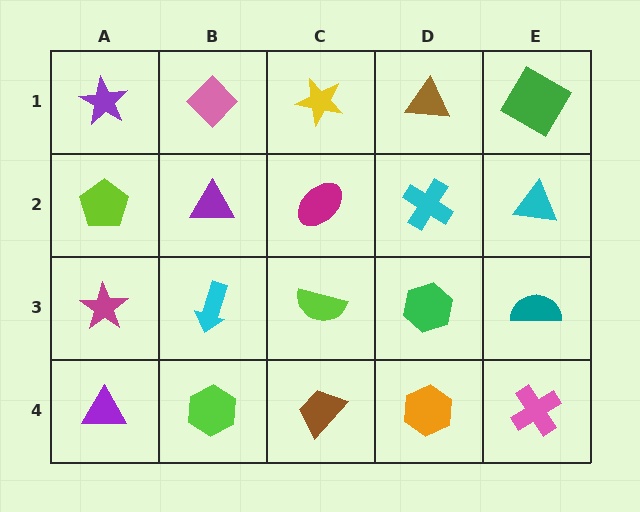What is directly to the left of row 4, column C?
A lime hexagon.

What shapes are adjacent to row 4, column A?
A magenta star (row 3, column A), a lime hexagon (row 4, column B).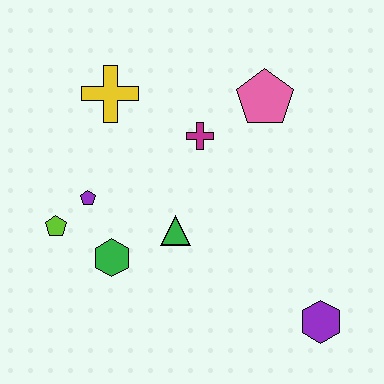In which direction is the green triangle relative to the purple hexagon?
The green triangle is to the left of the purple hexagon.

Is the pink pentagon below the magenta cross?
No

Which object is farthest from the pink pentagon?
The lime pentagon is farthest from the pink pentagon.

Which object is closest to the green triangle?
The green hexagon is closest to the green triangle.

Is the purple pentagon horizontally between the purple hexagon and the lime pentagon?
Yes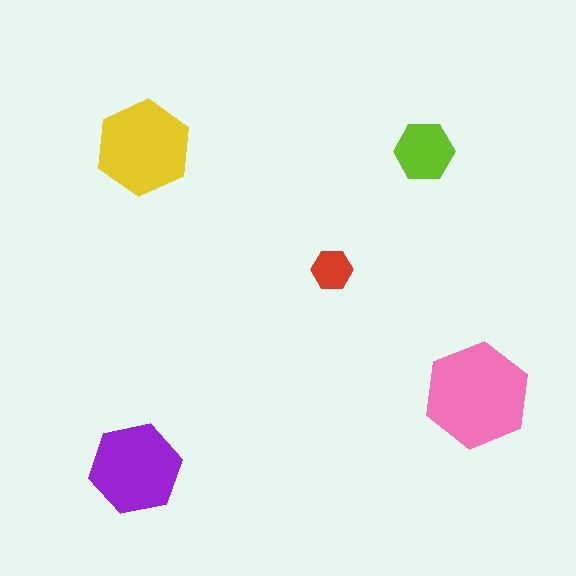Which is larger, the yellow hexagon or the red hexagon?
The yellow one.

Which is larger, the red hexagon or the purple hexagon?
The purple one.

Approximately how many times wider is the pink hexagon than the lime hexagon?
About 2 times wider.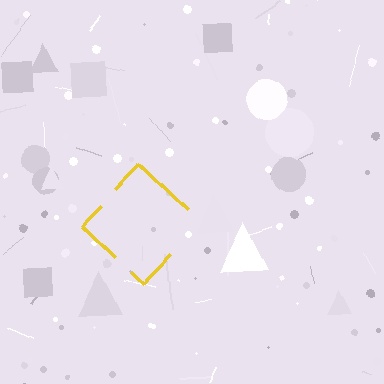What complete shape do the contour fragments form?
The contour fragments form a diamond.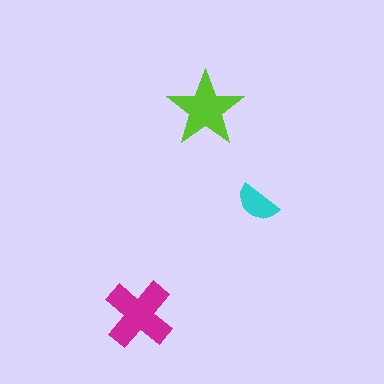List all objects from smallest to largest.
The cyan semicircle, the lime star, the magenta cross.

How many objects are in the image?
There are 3 objects in the image.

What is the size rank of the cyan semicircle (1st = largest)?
3rd.